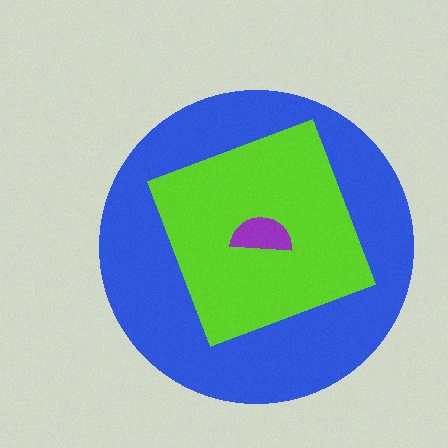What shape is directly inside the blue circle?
The lime diamond.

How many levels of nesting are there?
3.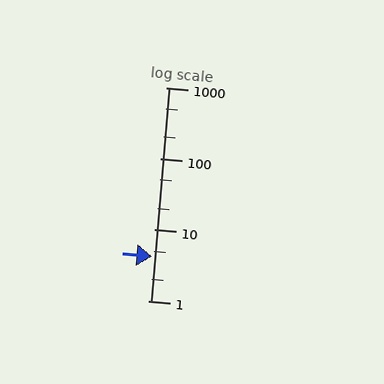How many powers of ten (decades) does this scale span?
The scale spans 3 decades, from 1 to 1000.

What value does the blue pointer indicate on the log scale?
The pointer indicates approximately 4.2.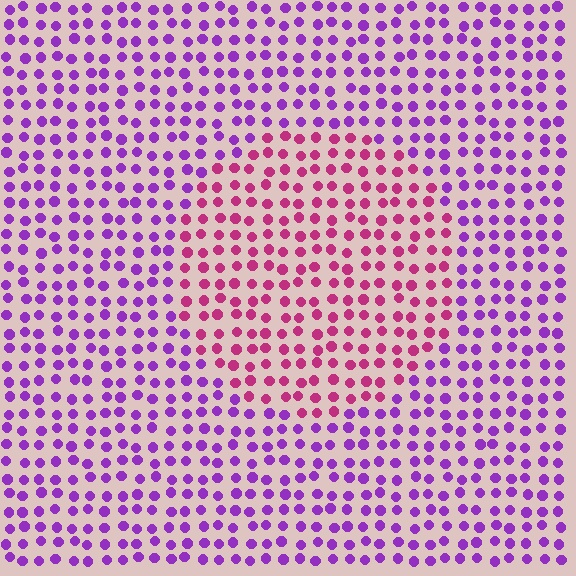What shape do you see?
I see a circle.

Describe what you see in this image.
The image is filled with small purple elements in a uniform arrangement. A circle-shaped region is visible where the elements are tinted to a slightly different hue, forming a subtle color boundary.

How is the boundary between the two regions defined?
The boundary is defined purely by a slight shift in hue (about 46 degrees). Spacing, size, and orientation are identical on both sides.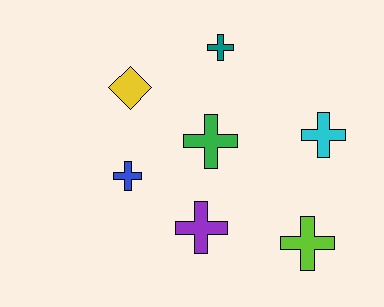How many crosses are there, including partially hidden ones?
There are 6 crosses.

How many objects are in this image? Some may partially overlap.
There are 7 objects.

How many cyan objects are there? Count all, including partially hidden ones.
There is 1 cyan object.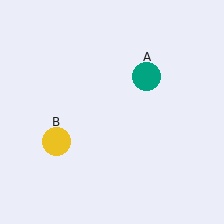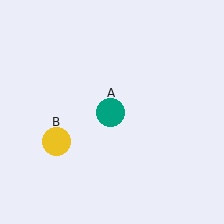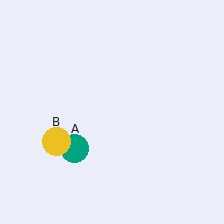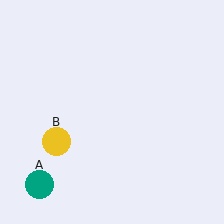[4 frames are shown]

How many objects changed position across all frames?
1 object changed position: teal circle (object A).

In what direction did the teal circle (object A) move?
The teal circle (object A) moved down and to the left.